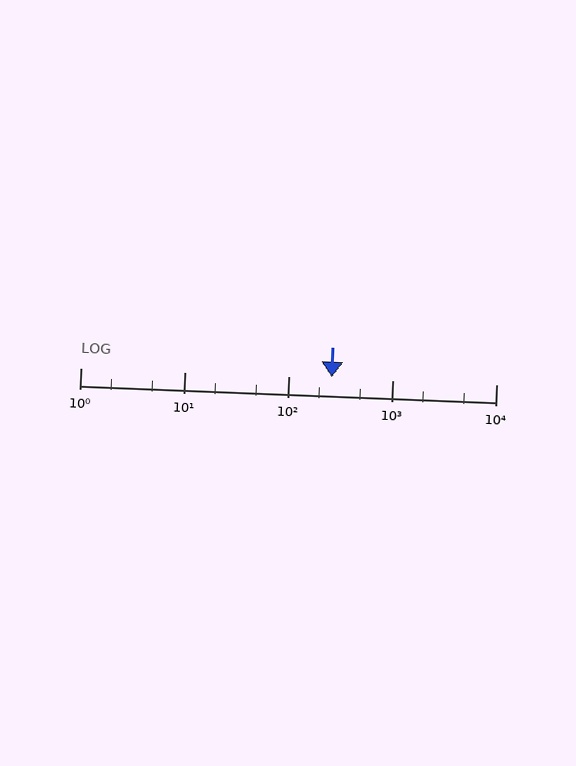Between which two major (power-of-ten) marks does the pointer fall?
The pointer is between 100 and 1000.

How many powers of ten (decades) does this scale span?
The scale spans 4 decades, from 1 to 10000.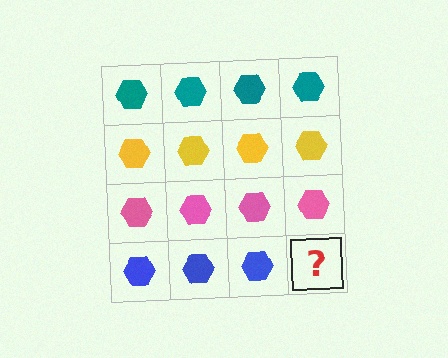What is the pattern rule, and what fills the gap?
The rule is that each row has a consistent color. The gap should be filled with a blue hexagon.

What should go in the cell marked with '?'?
The missing cell should contain a blue hexagon.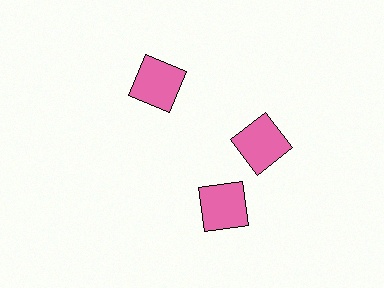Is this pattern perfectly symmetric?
No. The 3 pink squares are arranged in a ring, but one element near the 7 o'clock position is rotated out of alignment along the ring, breaking the 3-fold rotational symmetry.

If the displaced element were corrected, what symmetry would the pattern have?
It would have 3-fold rotational symmetry — the pattern would map onto itself every 120 degrees.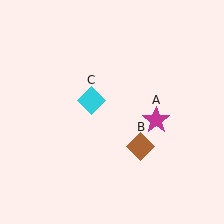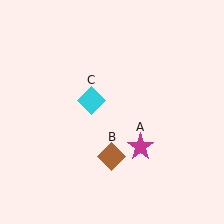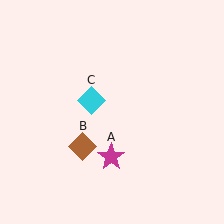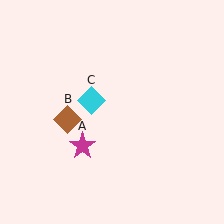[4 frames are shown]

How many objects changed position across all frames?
2 objects changed position: magenta star (object A), brown diamond (object B).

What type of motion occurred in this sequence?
The magenta star (object A), brown diamond (object B) rotated clockwise around the center of the scene.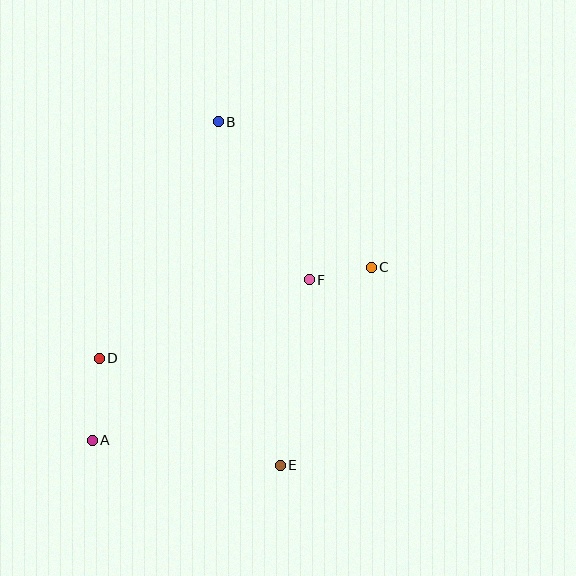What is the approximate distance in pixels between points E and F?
The distance between E and F is approximately 188 pixels.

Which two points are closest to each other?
Points C and F are closest to each other.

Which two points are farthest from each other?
Points B and E are farthest from each other.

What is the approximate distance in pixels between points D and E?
The distance between D and E is approximately 210 pixels.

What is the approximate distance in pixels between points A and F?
The distance between A and F is approximately 270 pixels.